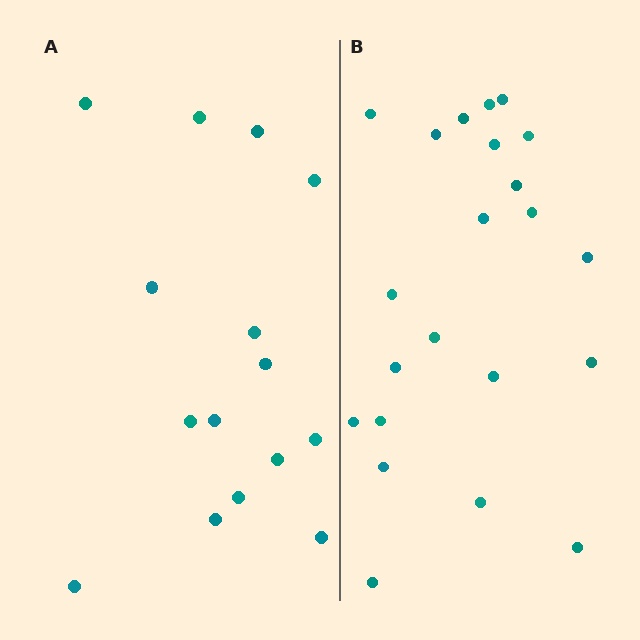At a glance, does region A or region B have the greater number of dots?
Region B (the right region) has more dots.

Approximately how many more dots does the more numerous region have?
Region B has roughly 8 or so more dots than region A.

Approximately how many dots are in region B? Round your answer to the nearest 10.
About 20 dots. (The exact count is 22, which rounds to 20.)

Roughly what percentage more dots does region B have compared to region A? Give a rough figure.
About 45% more.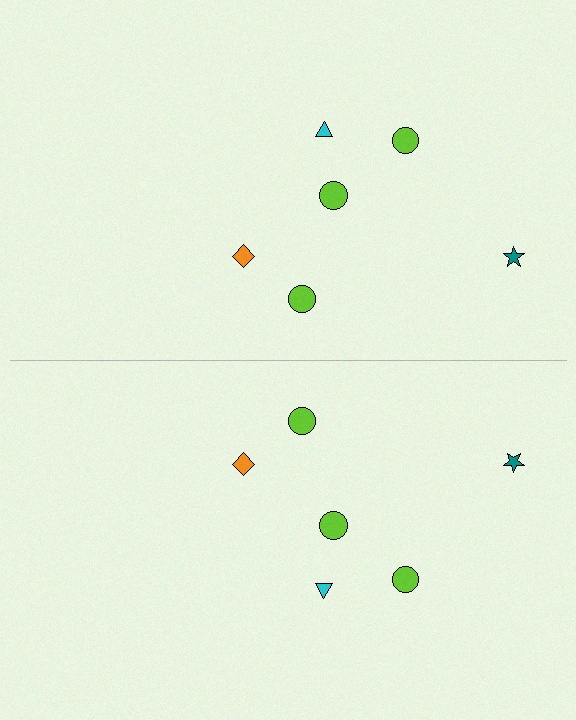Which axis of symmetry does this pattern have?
The pattern has a horizontal axis of symmetry running through the center of the image.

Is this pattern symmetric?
Yes, this pattern has bilateral (reflection) symmetry.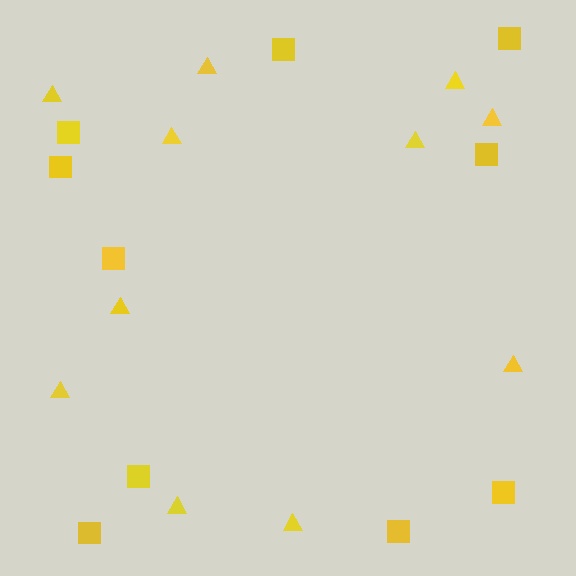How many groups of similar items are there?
There are 2 groups: one group of triangles (11) and one group of squares (10).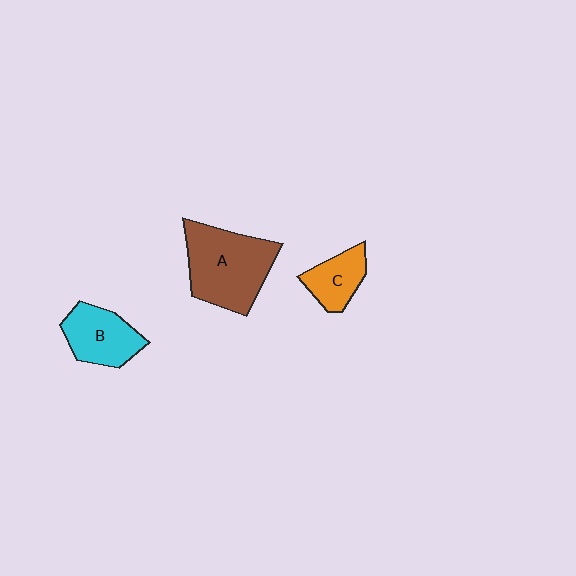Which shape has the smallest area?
Shape C (orange).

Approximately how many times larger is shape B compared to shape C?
Approximately 1.4 times.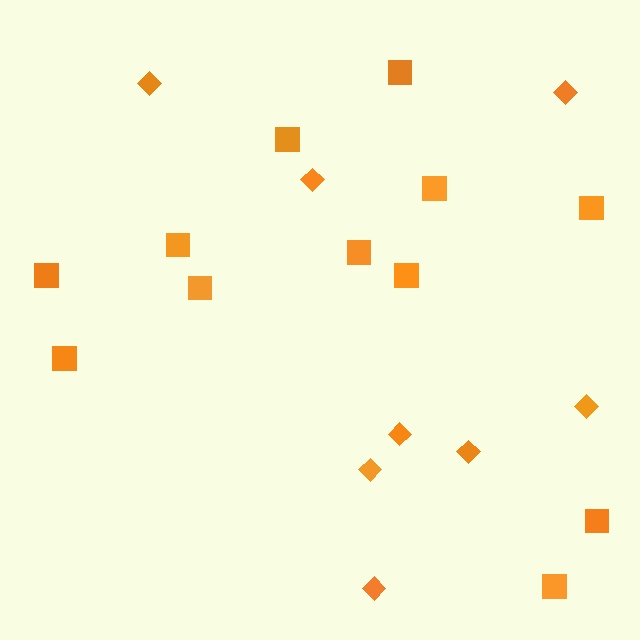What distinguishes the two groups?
There are 2 groups: one group of squares (12) and one group of diamonds (8).